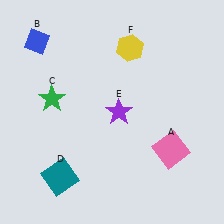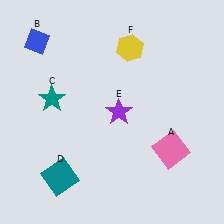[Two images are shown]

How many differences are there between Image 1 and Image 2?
There is 1 difference between the two images.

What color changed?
The star (C) changed from green in Image 1 to teal in Image 2.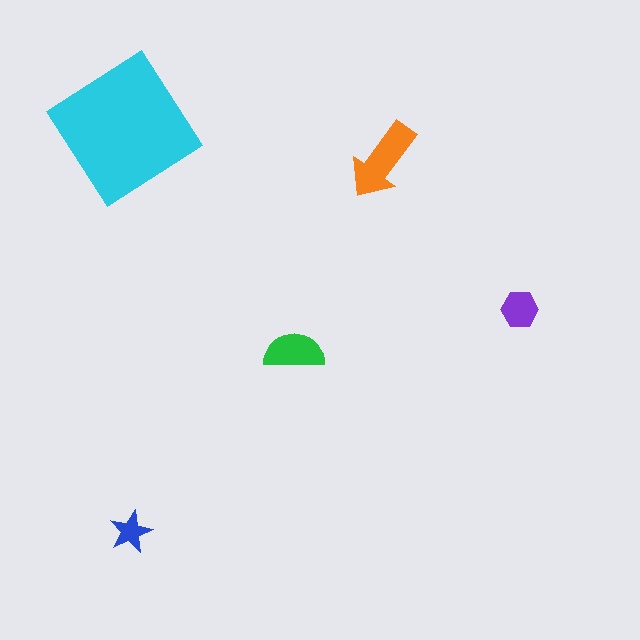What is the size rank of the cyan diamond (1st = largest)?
1st.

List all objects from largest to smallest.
The cyan diamond, the orange arrow, the green semicircle, the purple hexagon, the blue star.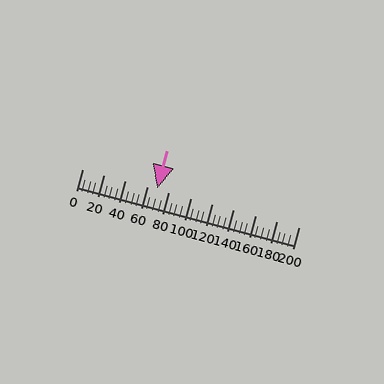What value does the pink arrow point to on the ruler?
The pink arrow points to approximately 69.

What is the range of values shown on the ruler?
The ruler shows values from 0 to 200.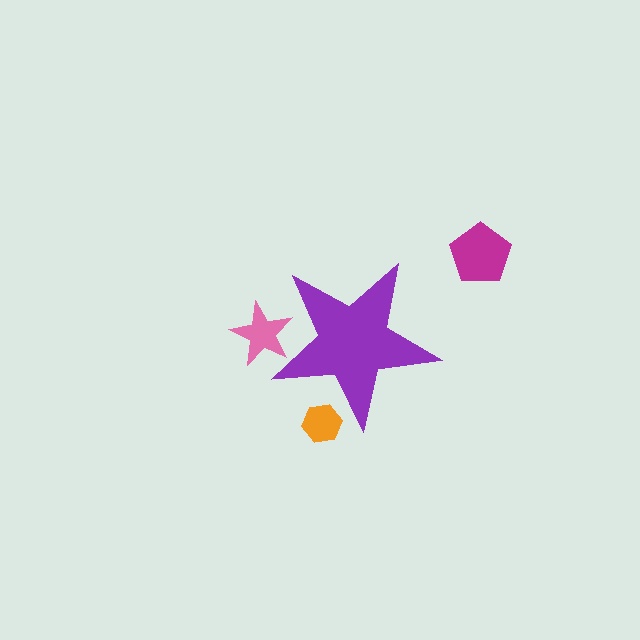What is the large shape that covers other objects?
A purple star.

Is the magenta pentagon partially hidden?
No, the magenta pentagon is fully visible.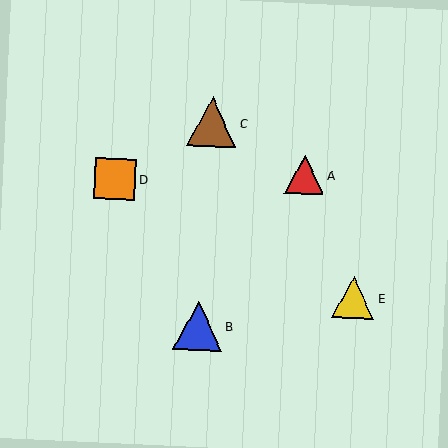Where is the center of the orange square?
The center of the orange square is at (115, 179).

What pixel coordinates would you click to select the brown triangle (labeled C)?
Click at (212, 122) to select the brown triangle C.